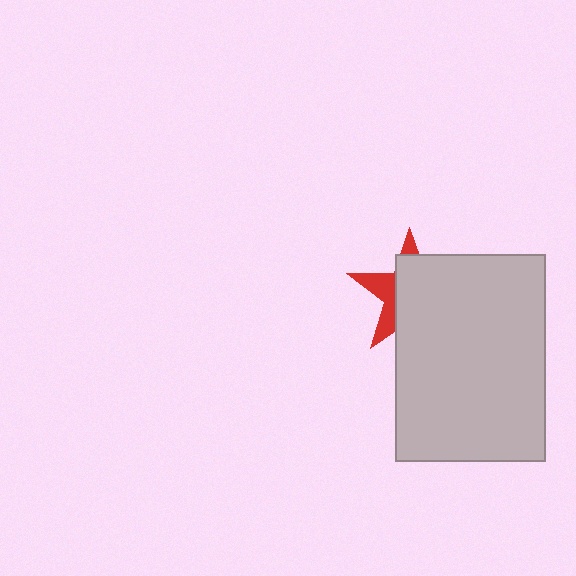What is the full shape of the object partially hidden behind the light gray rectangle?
The partially hidden object is a red star.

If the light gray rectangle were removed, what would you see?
You would see the complete red star.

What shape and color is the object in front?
The object in front is a light gray rectangle.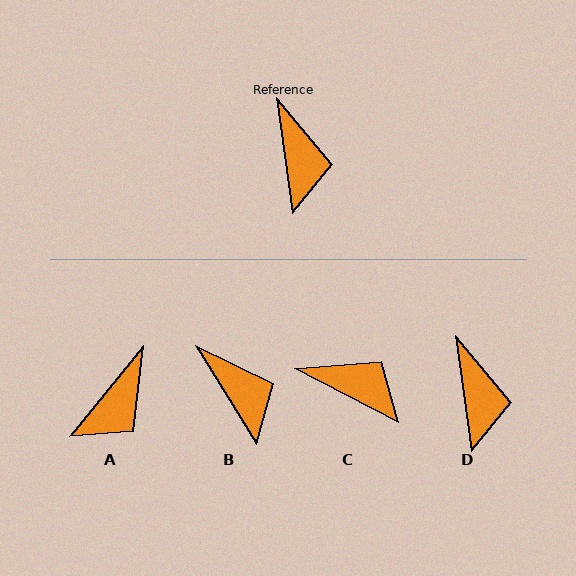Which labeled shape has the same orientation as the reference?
D.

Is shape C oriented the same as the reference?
No, it is off by about 55 degrees.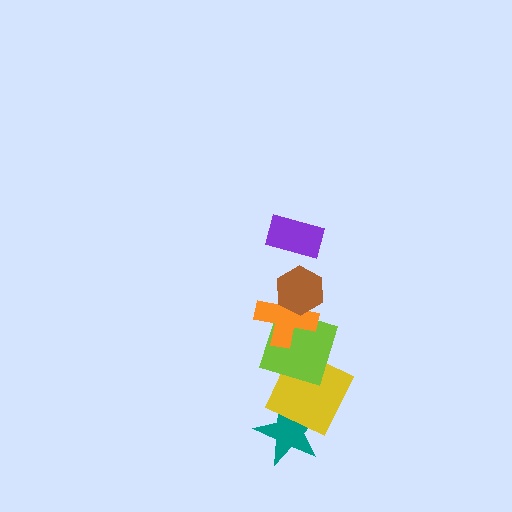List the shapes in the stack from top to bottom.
From top to bottom: the purple rectangle, the brown hexagon, the orange cross, the lime square, the yellow square, the teal star.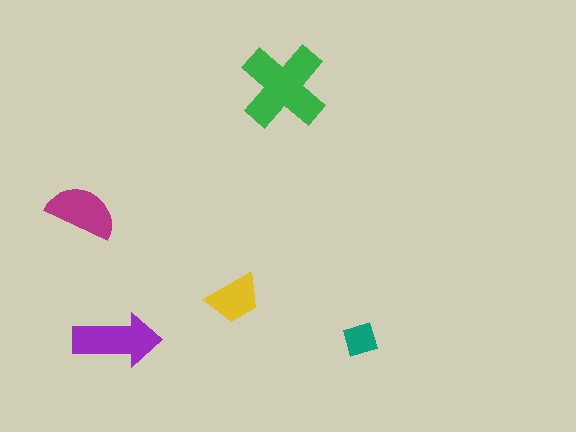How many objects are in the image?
There are 5 objects in the image.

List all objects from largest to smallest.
The green cross, the purple arrow, the magenta semicircle, the yellow trapezoid, the teal diamond.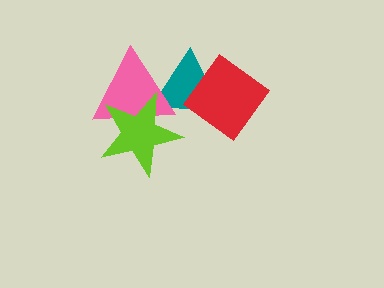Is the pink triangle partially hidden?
Yes, it is partially covered by another shape.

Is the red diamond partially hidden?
No, no other shape covers it.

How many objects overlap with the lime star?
2 objects overlap with the lime star.